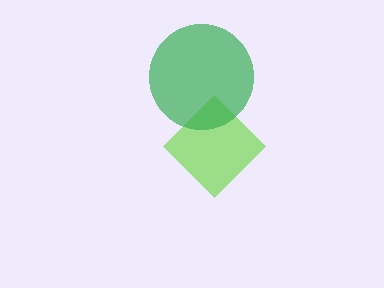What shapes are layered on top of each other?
The layered shapes are: a lime diamond, a green circle.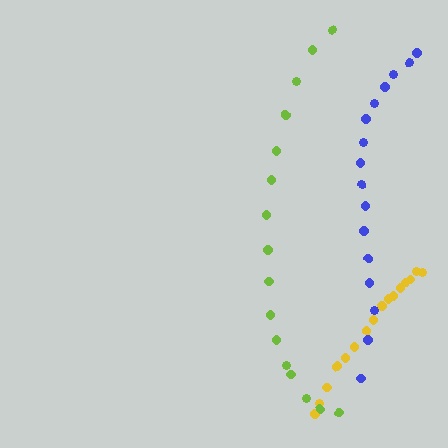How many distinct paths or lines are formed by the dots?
There are 3 distinct paths.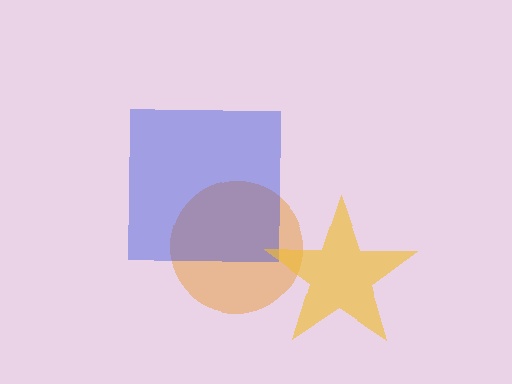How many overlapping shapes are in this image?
There are 3 overlapping shapes in the image.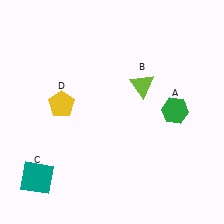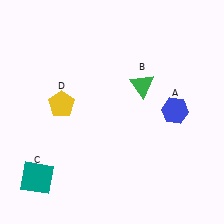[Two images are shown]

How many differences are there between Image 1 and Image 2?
There are 2 differences between the two images.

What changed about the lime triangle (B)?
In Image 1, B is lime. In Image 2, it changed to green.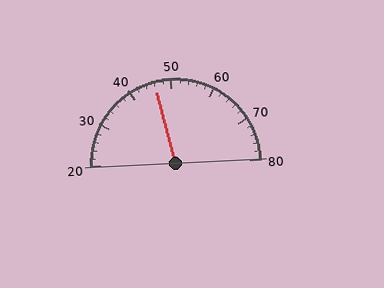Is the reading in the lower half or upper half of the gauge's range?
The reading is in the lower half of the range (20 to 80).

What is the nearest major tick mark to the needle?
The nearest major tick mark is 50.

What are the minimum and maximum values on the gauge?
The gauge ranges from 20 to 80.